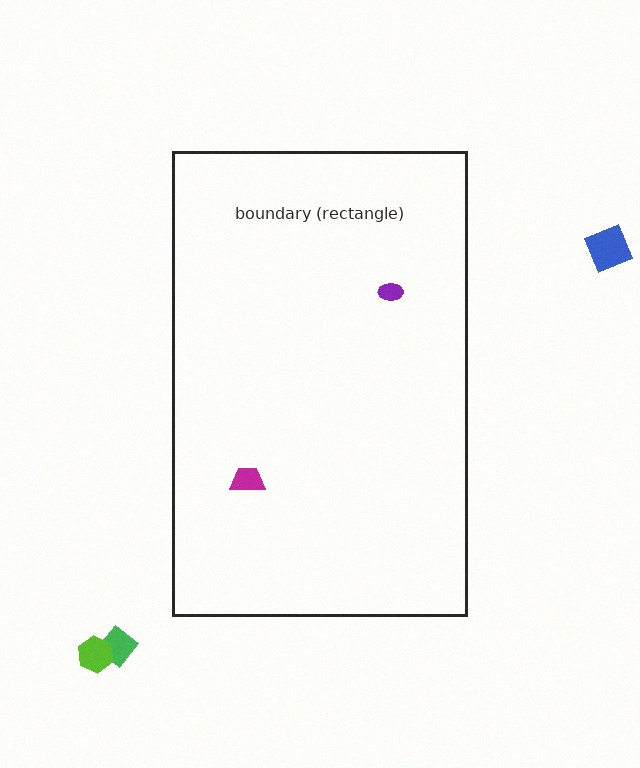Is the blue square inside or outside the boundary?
Outside.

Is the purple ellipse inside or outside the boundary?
Inside.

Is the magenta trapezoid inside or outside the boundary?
Inside.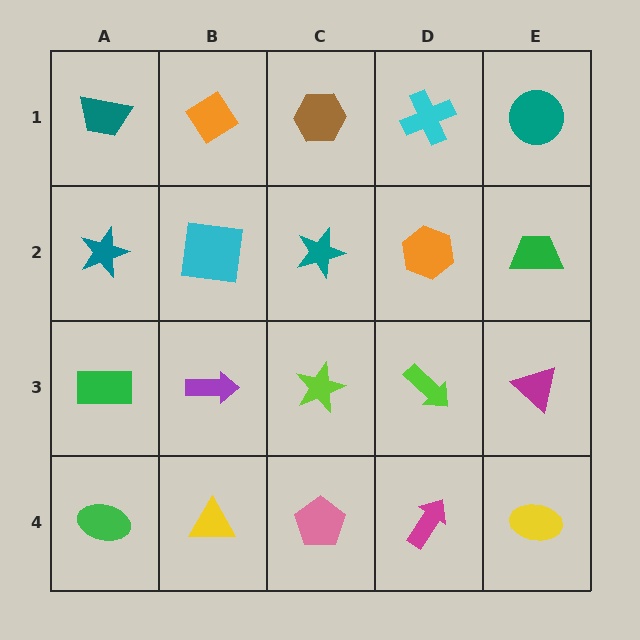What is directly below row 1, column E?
A green trapezoid.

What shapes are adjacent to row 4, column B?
A purple arrow (row 3, column B), a green ellipse (row 4, column A), a pink pentagon (row 4, column C).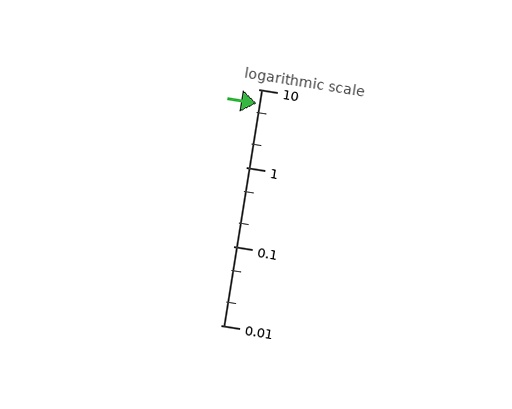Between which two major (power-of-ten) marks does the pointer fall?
The pointer is between 1 and 10.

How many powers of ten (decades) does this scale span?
The scale spans 3 decades, from 0.01 to 10.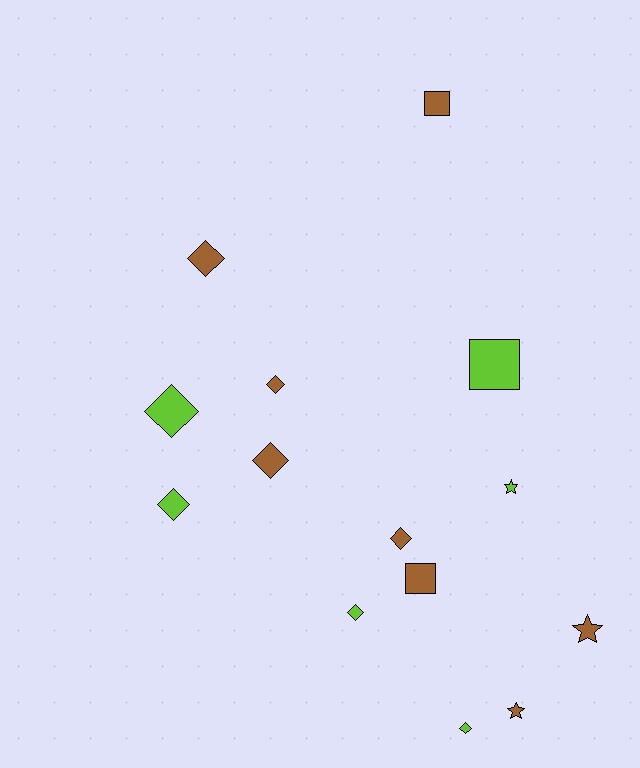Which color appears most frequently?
Brown, with 8 objects.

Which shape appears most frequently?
Diamond, with 8 objects.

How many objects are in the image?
There are 14 objects.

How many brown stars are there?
There are 2 brown stars.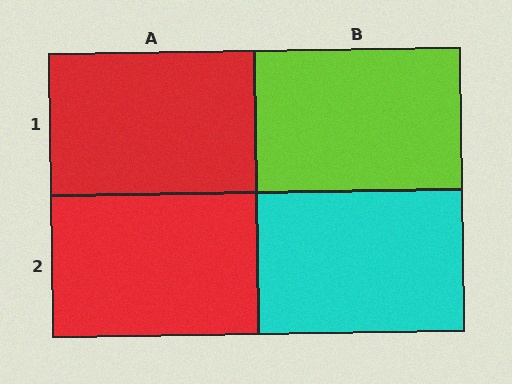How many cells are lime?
1 cell is lime.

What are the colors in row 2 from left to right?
Red, cyan.